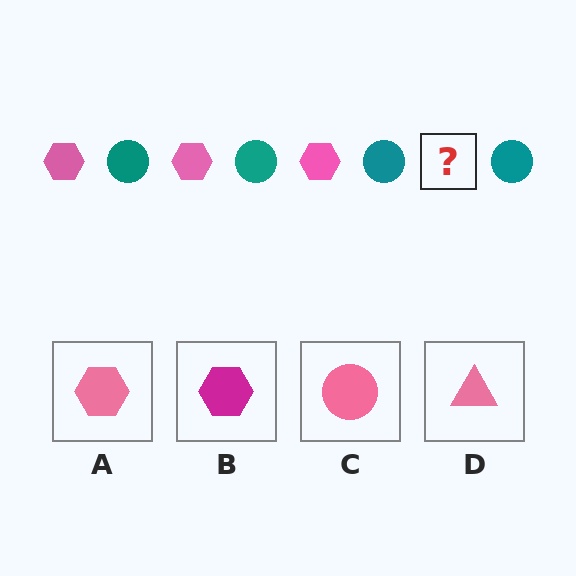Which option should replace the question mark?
Option A.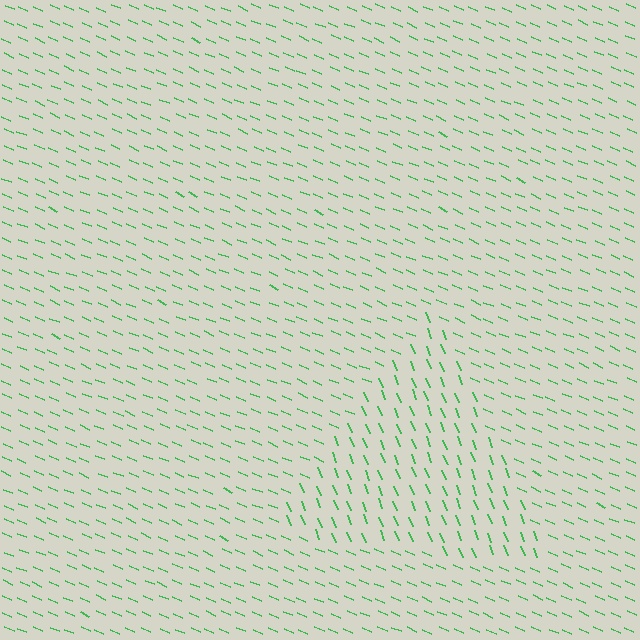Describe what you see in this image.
The image is filled with small green line segments. A triangle region in the image has lines oriented differently from the surrounding lines, creating a visible texture boundary.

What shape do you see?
I see a triangle.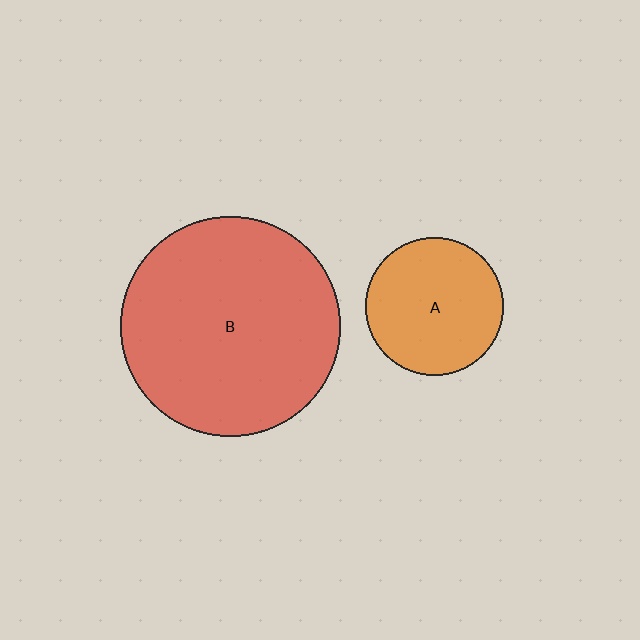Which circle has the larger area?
Circle B (red).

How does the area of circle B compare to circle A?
Approximately 2.5 times.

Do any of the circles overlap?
No, none of the circles overlap.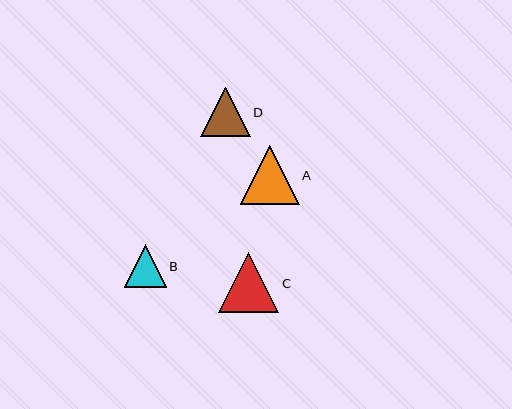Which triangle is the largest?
Triangle C is the largest with a size of approximately 60 pixels.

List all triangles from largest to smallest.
From largest to smallest: C, A, D, B.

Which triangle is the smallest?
Triangle B is the smallest with a size of approximately 42 pixels.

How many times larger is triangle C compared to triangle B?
Triangle C is approximately 1.4 times the size of triangle B.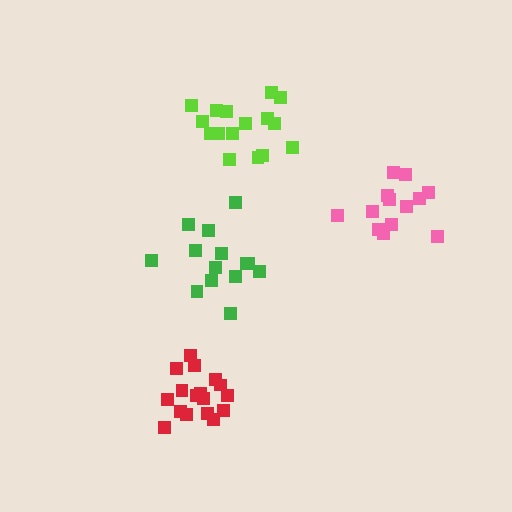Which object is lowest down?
The red cluster is bottommost.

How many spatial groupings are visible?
There are 4 spatial groupings.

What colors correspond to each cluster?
The clusters are colored: pink, lime, green, red.